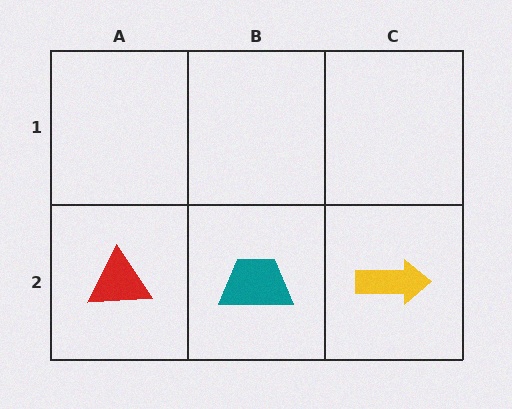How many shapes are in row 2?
3 shapes.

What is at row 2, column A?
A red triangle.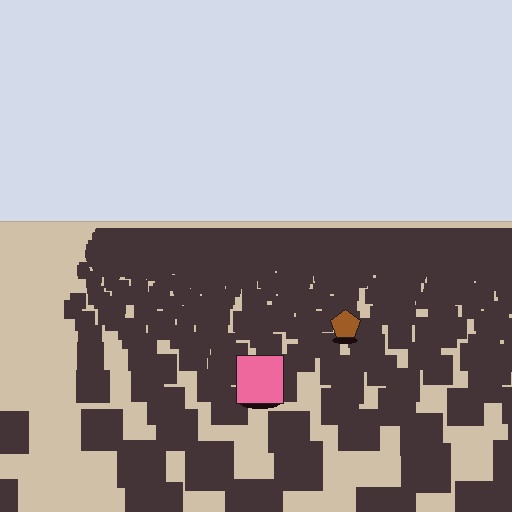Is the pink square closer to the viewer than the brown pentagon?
Yes. The pink square is closer — you can tell from the texture gradient: the ground texture is coarser near it.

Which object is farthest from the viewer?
The brown pentagon is farthest from the viewer. It appears smaller and the ground texture around it is denser.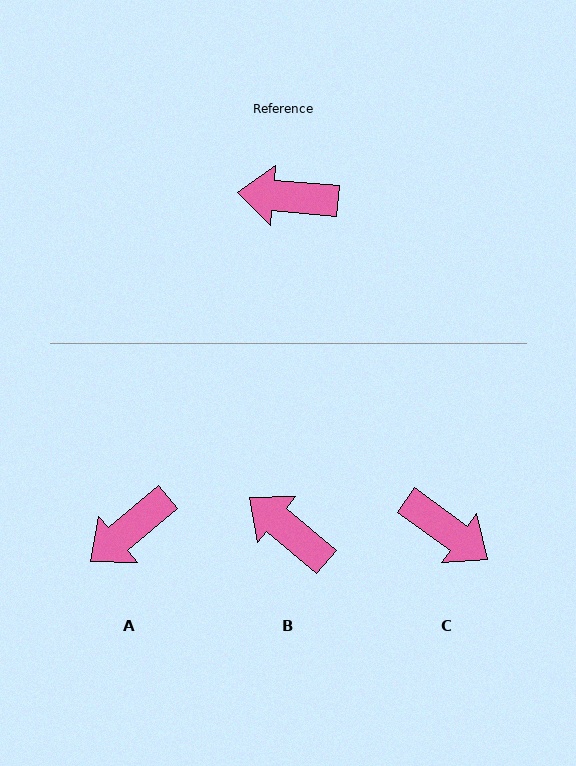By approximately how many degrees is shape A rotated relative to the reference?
Approximately 45 degrees counter-clockwise.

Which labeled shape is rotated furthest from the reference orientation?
C, about 149 degrees away.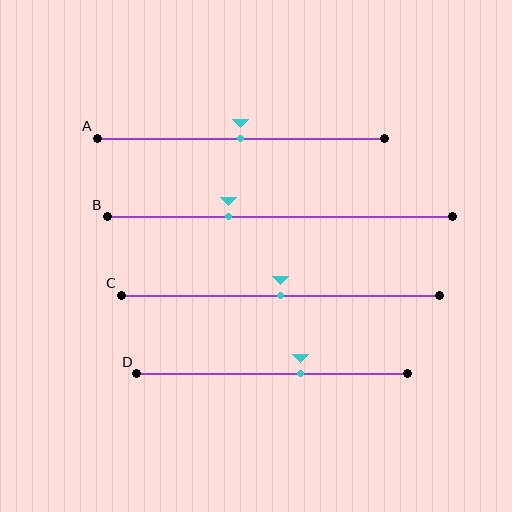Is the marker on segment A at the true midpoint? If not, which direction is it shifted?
Yes, the marker on segment A is at the true midpoint.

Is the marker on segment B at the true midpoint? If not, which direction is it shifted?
No, the marker on segment B is shifted to the left by about 15% of the segment length.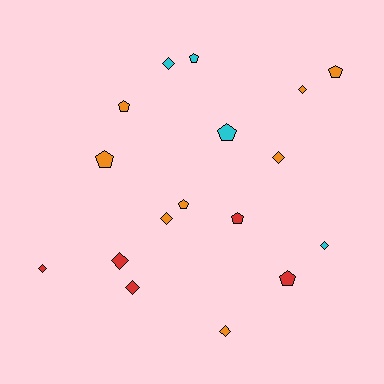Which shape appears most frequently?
Diamond, with 9 objects.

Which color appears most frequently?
Orange, with 8 objects.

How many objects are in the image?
There are 17 objects.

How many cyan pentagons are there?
There are 2 cyan pentagons.